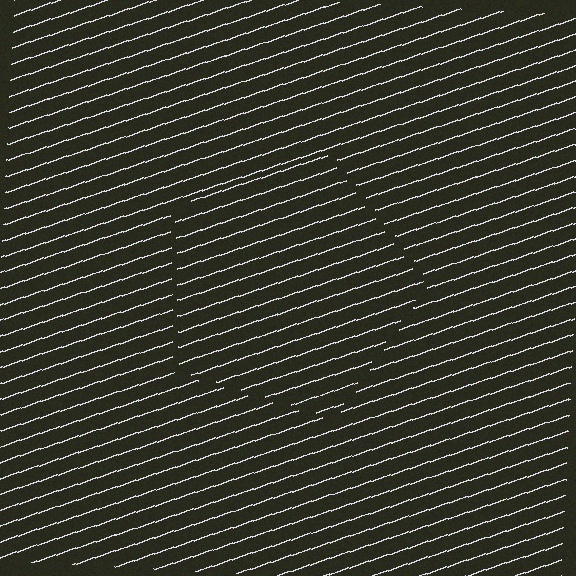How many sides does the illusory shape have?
5 sides — the line-ends trace a pentagon.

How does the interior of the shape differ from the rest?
The interior of the shape contains the same grating, shifted by half a period — the contour is defined by the phase discontinuity where line-ends from the inner and outer gratings abut.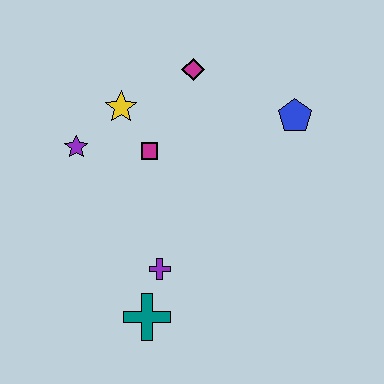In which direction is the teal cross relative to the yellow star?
The teal cross is below the yellow star.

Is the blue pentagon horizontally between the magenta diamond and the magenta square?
No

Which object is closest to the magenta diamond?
The yellow star is closest to the magenta diamond.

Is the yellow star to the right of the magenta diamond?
No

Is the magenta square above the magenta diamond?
No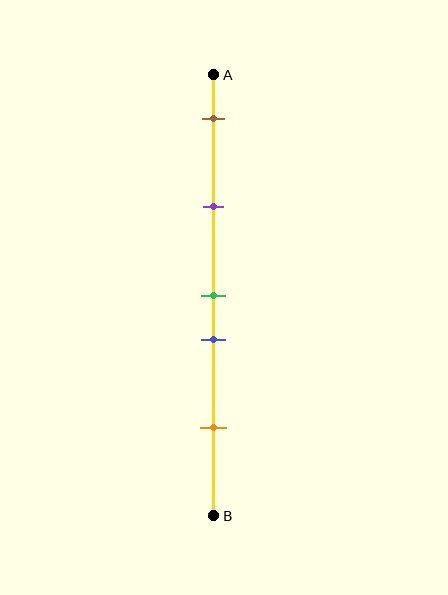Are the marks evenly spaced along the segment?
No, the marks are not evenly spaced.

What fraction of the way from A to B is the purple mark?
The purple mark is approximately 30% (0.3) of the way from A to B.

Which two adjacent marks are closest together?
The green and blue marks are the closest adjacent pair.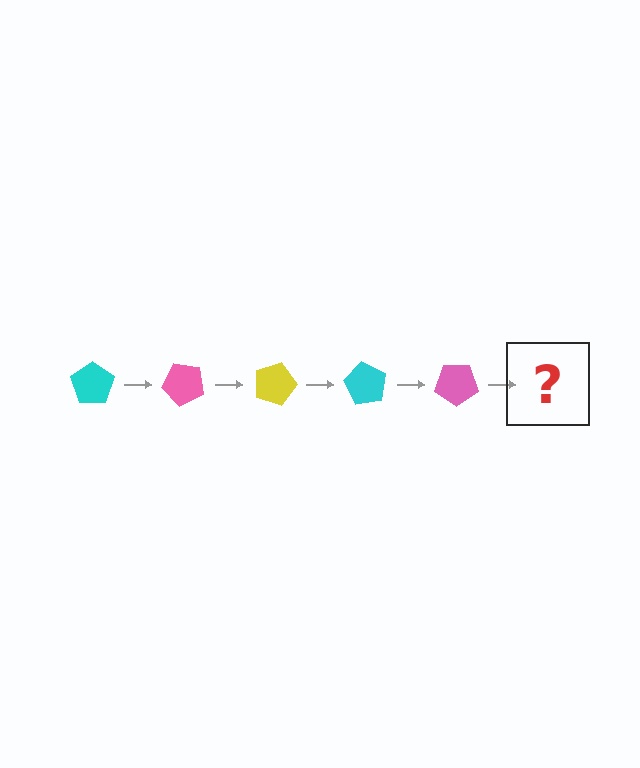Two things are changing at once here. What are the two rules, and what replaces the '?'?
The two rules are that it rotates 45 degrees each step and the color cycles through cyan, pink, and yellow. The '?' should be a yellow pentagon, rotated 225 degrees from the start.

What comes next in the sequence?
The next element should be a yellow pentagon, rotated 225 degrees from the start.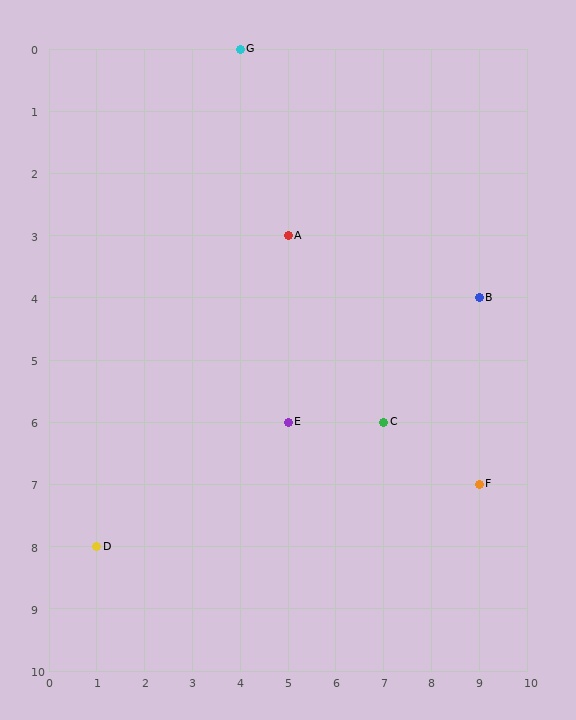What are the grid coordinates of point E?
Point E is at grid coordinates (5, 6).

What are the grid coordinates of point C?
Point C is at grid coordinates (7, 6).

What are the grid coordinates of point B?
Point B is at grid coordinates (9, 4).